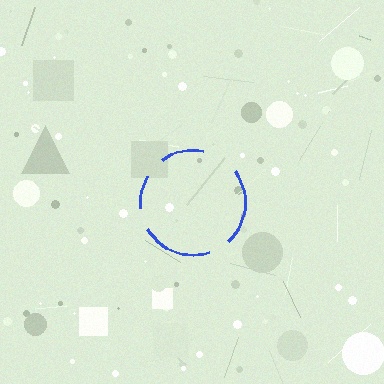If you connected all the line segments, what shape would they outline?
They would outline a circle.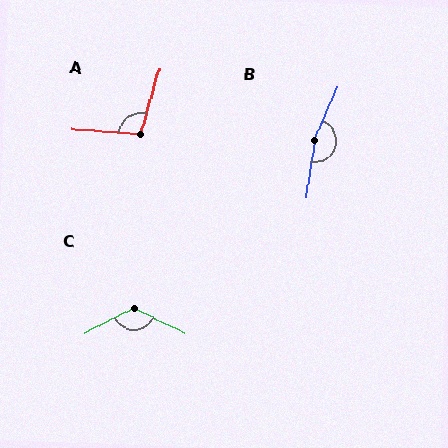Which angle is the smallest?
A, at approximately 102 degrees.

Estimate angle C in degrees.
Approximately 127 degrees.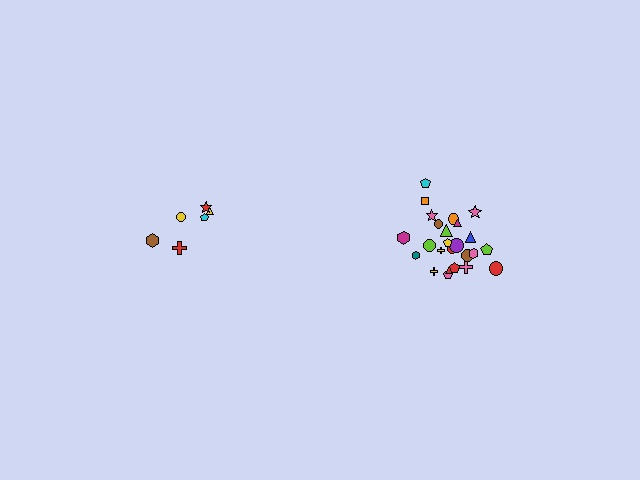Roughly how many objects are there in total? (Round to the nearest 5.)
Roughly 30 objects in total.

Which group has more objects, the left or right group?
The right group.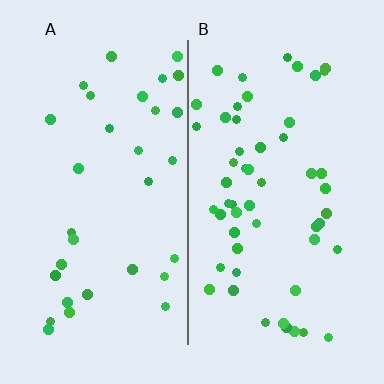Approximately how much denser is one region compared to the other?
Approximately 1.7× — region B over region A.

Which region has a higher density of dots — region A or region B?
B (the right).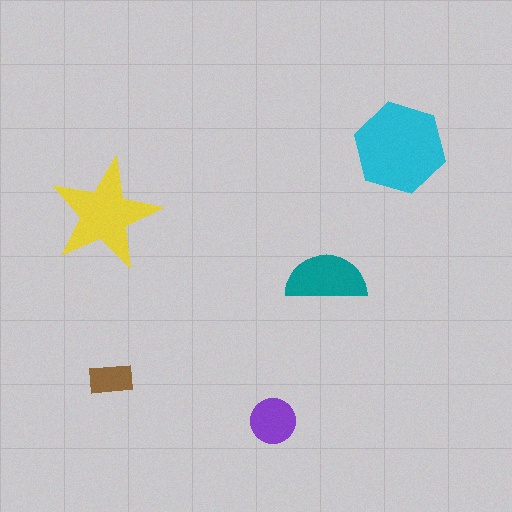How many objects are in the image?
There are 5 objects in the image.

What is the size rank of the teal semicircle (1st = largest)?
3rd.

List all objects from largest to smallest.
The cyan hexagon, the yellow star, the teal semicircle, the purple circle, the brown rectangle.